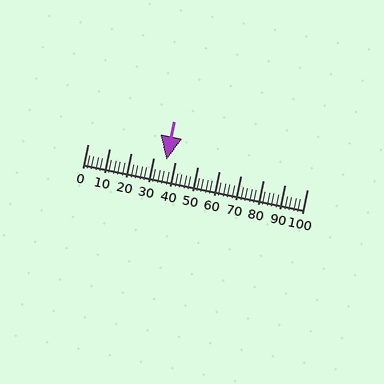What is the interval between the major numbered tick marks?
The major tick marks are spaced 10 units apart.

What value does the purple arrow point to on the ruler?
The purple arrow points to approximately 36.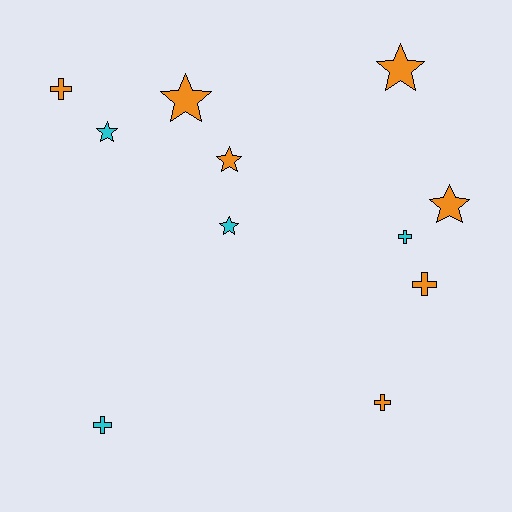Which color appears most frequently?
Orange, with 7 objects.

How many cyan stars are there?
There are 2 cyan stars.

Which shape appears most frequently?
Star, with 6 objects.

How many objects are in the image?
There are 11 objects.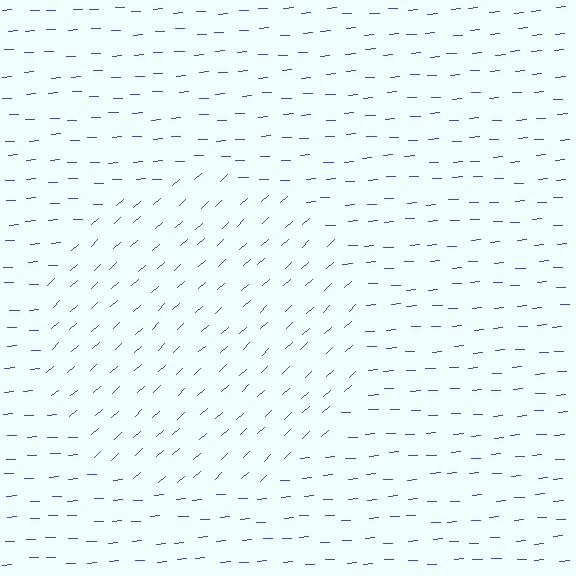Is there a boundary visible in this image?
Yes, there is a texture boundary formed by a change in line orientation.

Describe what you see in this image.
The image is filled with small blue line segments. A circle region in the image has lines oriented differently from the surrounding lines, creating a visible texture boundary.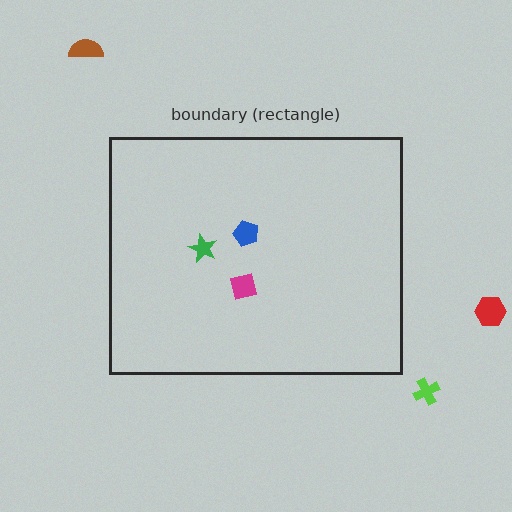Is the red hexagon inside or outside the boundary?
Outside.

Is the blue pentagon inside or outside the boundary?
Inside.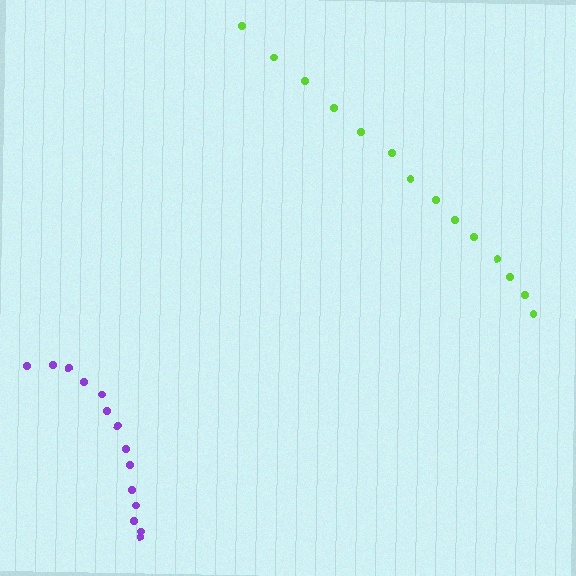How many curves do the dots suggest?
There are 2 distinct paths.